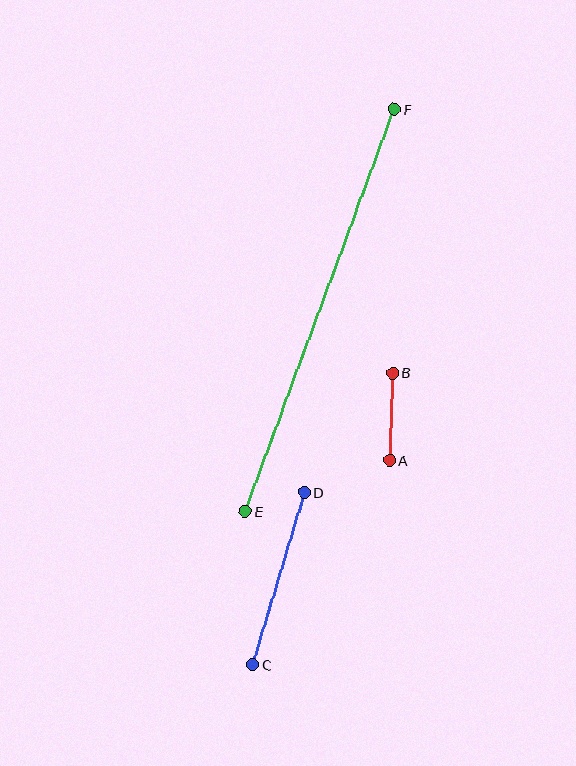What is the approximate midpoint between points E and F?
The midpoint is at approximately (320, 310) pixels.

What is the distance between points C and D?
The distance is approximately 180 pixels.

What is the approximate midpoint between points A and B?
The midpoint is at approximately (391, 417) pixels.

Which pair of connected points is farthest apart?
Points E and F are farthest apart.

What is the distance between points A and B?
The distance is approximately 88 pixels.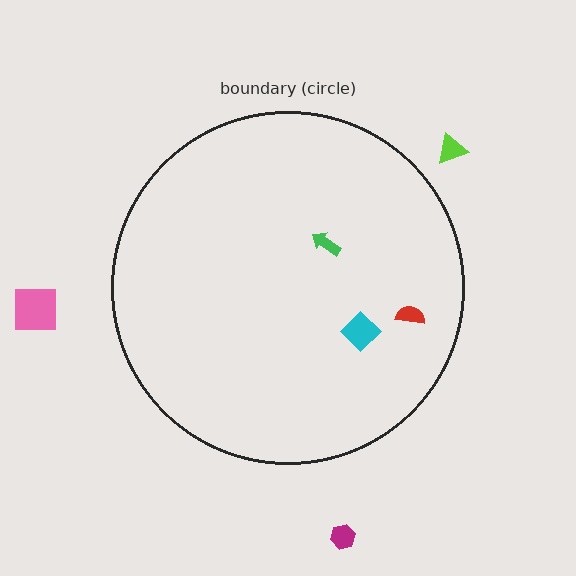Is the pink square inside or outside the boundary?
Outside.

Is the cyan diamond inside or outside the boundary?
Inside.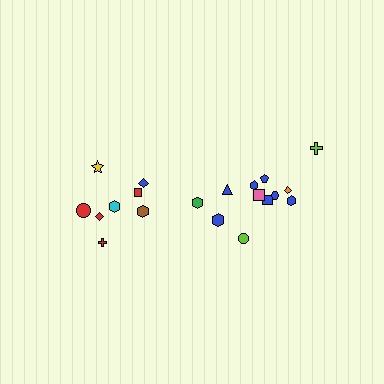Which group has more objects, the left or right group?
The right group.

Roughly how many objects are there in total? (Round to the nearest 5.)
Roughly 20 objects in total.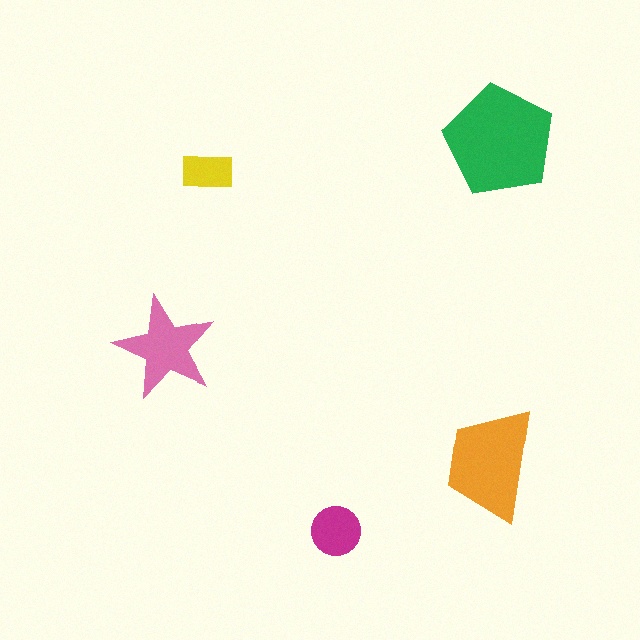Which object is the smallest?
The yellow rectangle.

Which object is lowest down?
The magenta circle is bottommost.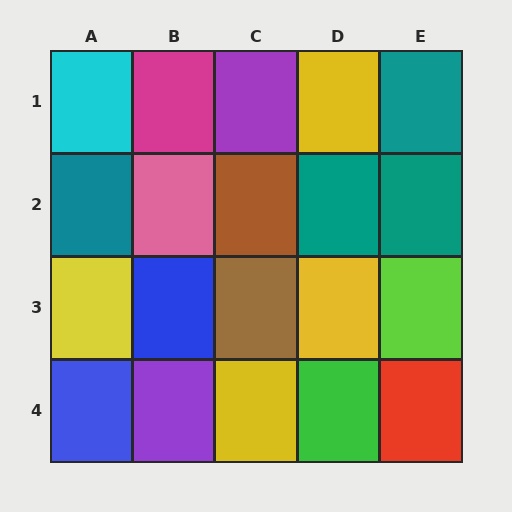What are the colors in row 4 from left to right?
Blue, purple, yellow, green, red.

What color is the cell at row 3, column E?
Lime.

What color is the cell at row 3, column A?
Yellow.